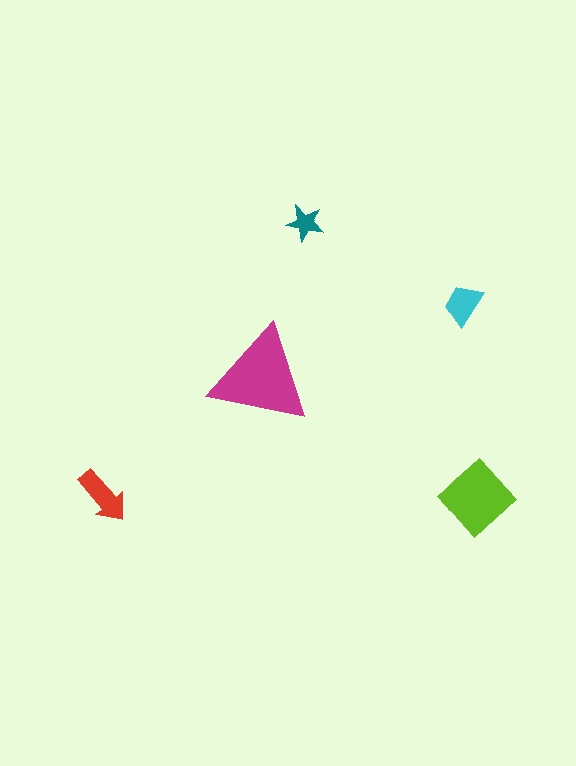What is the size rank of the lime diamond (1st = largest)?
2nd.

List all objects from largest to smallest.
The magenta triangle, the lime diamond, the red arrow, the cyan trapezoid, the teal star.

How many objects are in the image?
There are 5 objects in the image.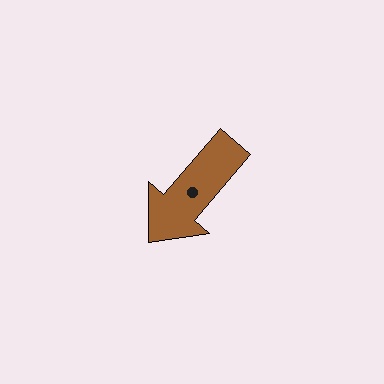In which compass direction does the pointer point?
Southwest.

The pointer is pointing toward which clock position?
Roughly 7 o'clock.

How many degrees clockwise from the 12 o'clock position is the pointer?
Approximately 221 degrees.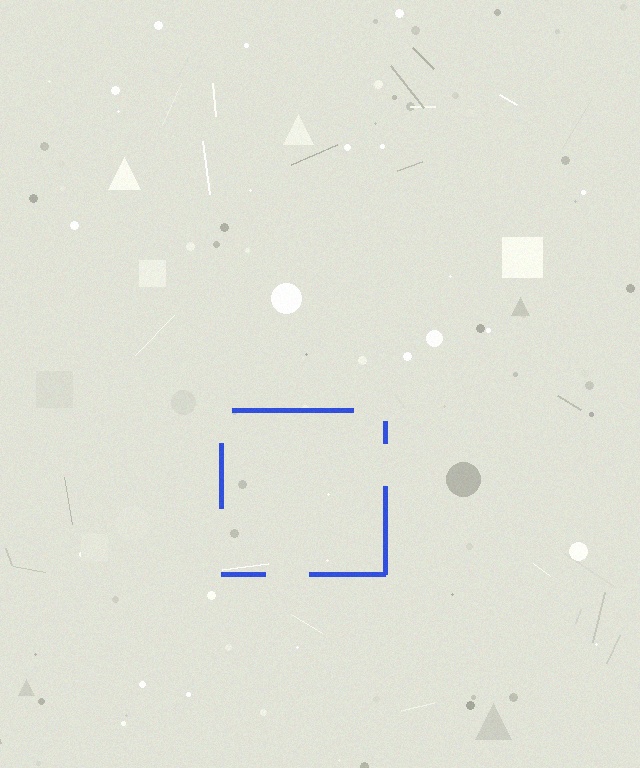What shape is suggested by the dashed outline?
The dashed outline suggests a square.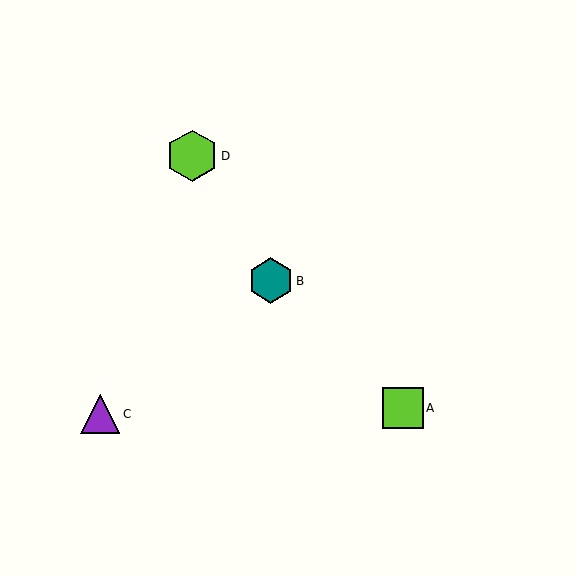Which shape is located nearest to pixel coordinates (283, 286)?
The teal hexagon (labeled B) at (271, 281) is nearest to that location.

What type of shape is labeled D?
Shape D is a lime hexagon.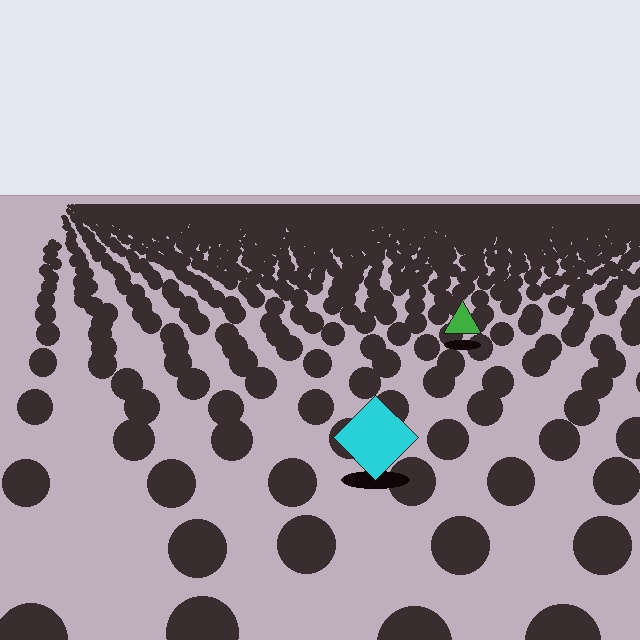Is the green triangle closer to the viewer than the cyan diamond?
No. The cyan diamond is closer — you can tell from the texture gradient: the ground texture is coarser near it.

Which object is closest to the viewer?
The cyan diamond is closest. The texture marks near it are larger and more spread out.